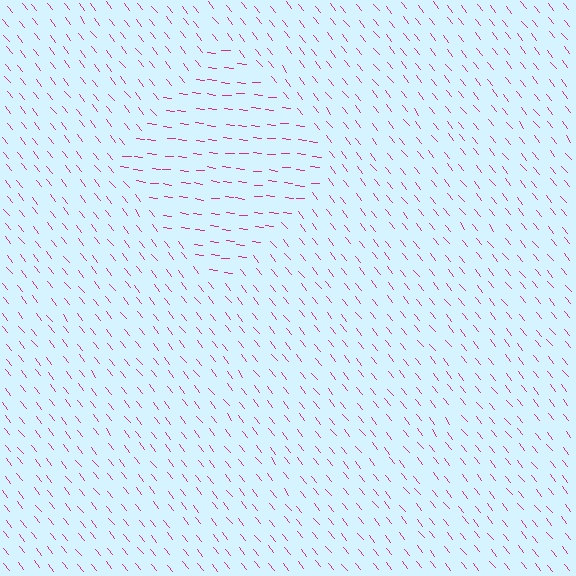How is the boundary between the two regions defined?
The boundary is defined purely by a change in line orientation (approximately 45 degrees difference). All lines are the same color and thickness.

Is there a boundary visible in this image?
Yes, there is a texture boundary formed by a change in line orientation.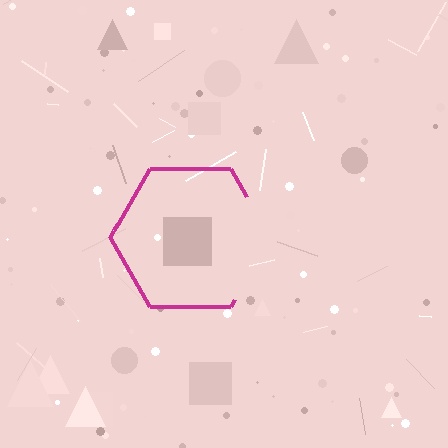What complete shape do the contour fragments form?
The contour fragments form a hexagon.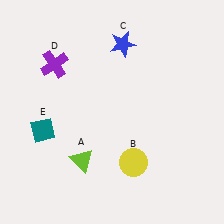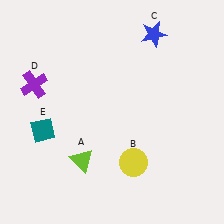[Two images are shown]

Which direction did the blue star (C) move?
The blue star (C) moved right.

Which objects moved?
The objects that moved are: the blue star (C), the purple cross (D).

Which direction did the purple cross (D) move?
The purple cross (D) moved left.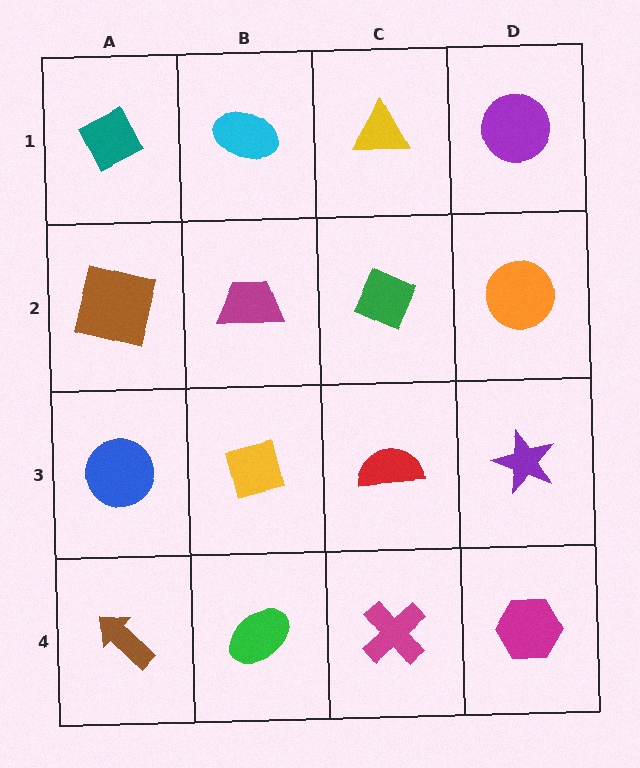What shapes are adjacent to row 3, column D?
An orange circle (row 2, column D), a magenta hexagon (row 4, column D), a red semicircle (row 3, column C).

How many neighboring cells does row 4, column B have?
3.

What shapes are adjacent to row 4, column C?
A red semicircle (row 3, column C), a green ellipse (row 4, column B), a magenta hexagon (row 4, column D).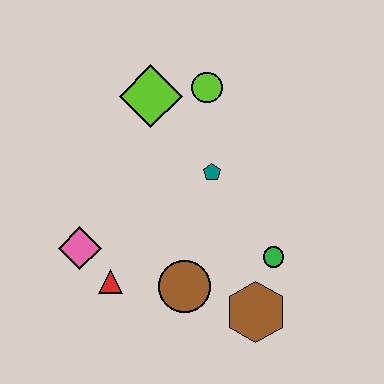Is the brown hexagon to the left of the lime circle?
No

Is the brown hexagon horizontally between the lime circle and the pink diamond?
No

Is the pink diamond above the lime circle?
No